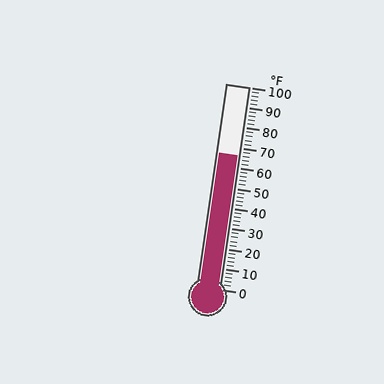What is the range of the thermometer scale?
The thermometer scale ranges from 0°F to 100°F.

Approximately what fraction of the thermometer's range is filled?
The thermometer is filled to approximately 65% of its range.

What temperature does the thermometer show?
The thermometer shows approximately 66°F.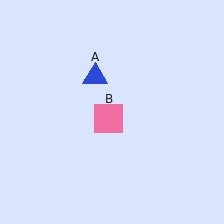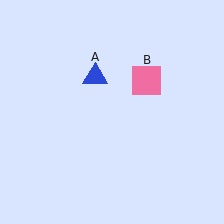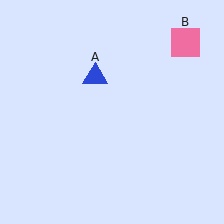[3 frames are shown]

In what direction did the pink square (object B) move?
The pink square (object B) moved up and to the right.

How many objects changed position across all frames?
1 object changed position: pink square (object B).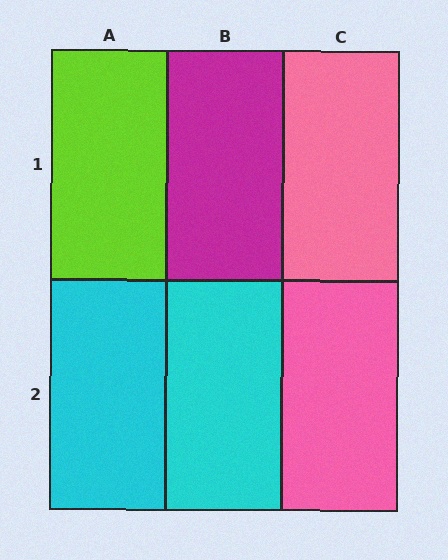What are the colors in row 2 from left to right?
Cyan, cyan, pink.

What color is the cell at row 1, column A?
Lime.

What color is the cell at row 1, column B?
Magenta.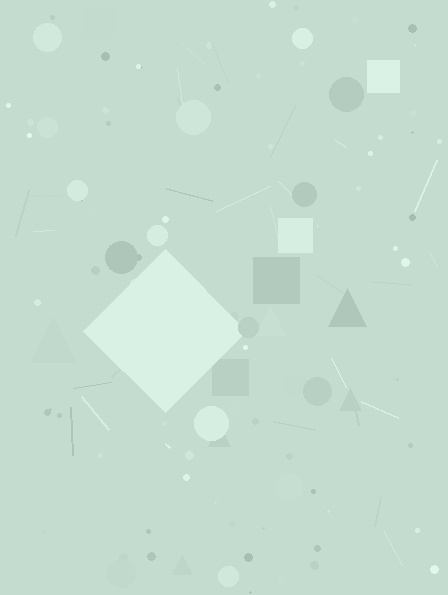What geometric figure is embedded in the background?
A diamond is embedded in the background.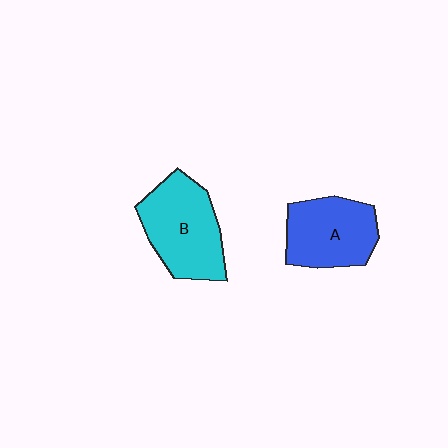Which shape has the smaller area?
Shape A (blue).